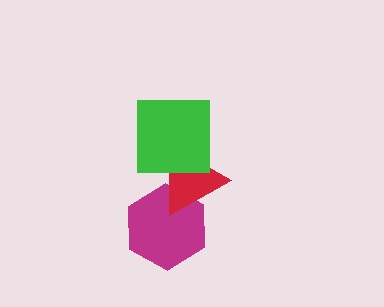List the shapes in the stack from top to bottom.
From top to bottom: the green square, the red triangle, the magenta hexagon.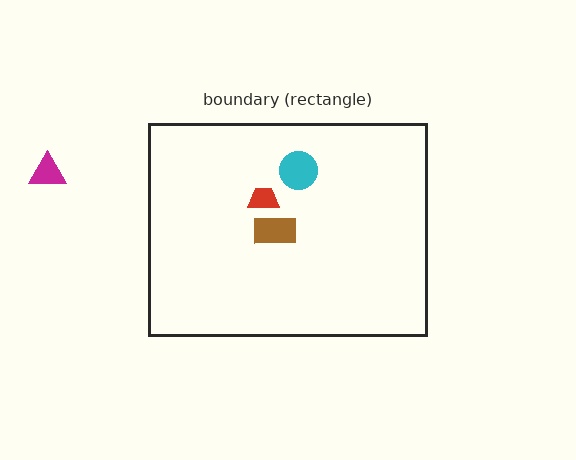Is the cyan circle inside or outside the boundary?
Inside.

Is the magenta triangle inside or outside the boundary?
Outside.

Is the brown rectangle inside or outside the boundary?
Inside.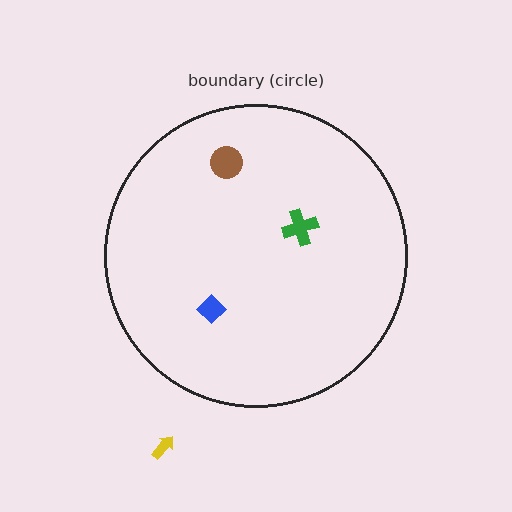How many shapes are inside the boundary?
3 inside, 1 outside.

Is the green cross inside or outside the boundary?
Inside.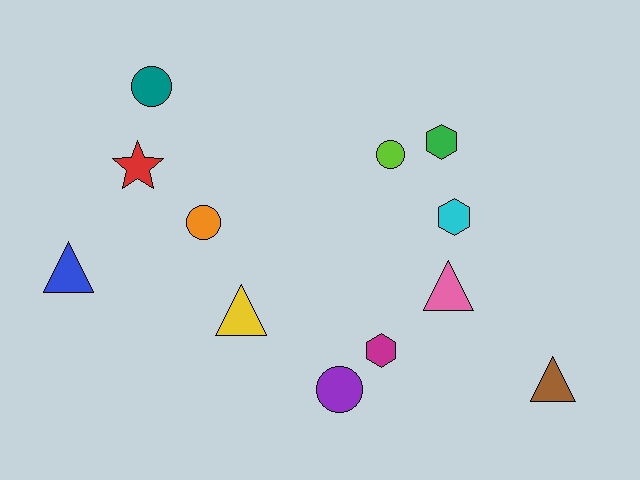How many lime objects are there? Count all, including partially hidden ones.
There is 1 lime object.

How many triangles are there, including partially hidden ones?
There are 4 triangles.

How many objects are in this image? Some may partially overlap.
There are 12 objects.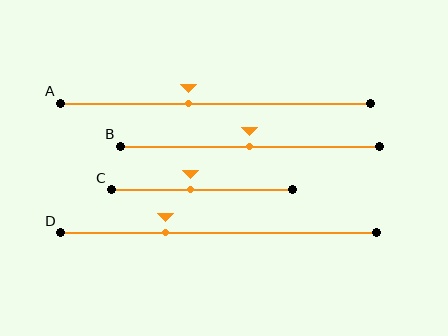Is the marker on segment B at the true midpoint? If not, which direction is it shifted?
Yes, the marker on segment B is at the true midpoint.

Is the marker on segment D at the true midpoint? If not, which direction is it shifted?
No, the marker on segment D is shifted to the left by about 17% of the segment length.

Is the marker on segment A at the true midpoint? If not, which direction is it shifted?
No, the marker on segment A is shifted to the left by about 9% of the segment length.